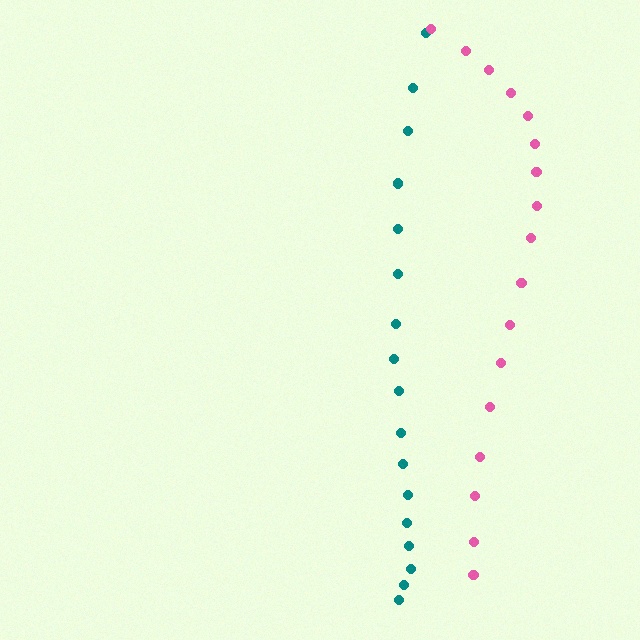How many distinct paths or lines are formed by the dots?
There are 2 distinct paths.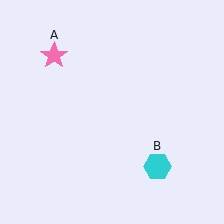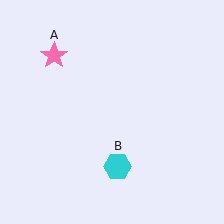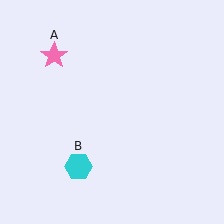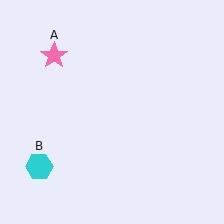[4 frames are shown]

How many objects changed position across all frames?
1 object changed position: cyan hexagon (object B).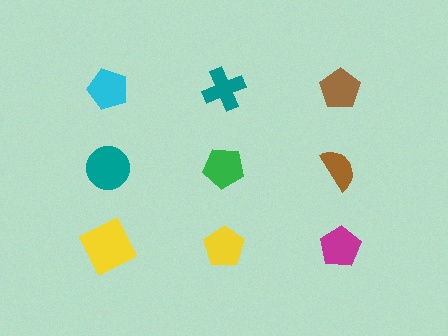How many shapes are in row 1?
3 shapes.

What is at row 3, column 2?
A yellow pentagon.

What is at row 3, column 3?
A magenta pentagon.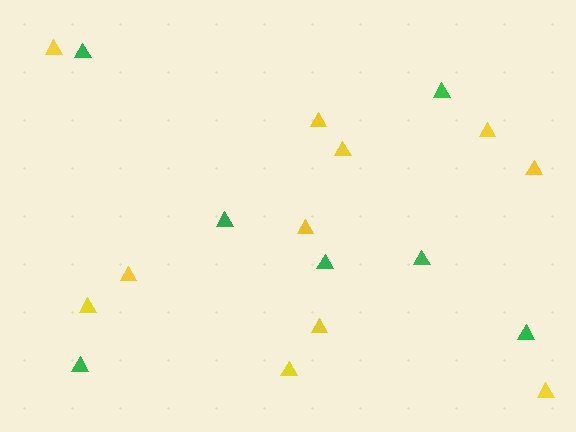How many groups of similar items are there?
There are 2 groups: one group of green triangles (7) and one group of yellow triangles (11).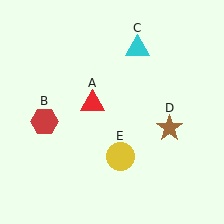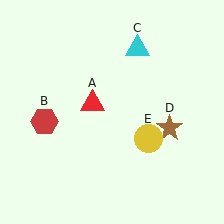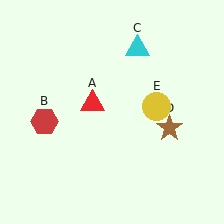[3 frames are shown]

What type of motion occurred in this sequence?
The yellow circle (object E) rotated counterclockwise around the center of the scene.